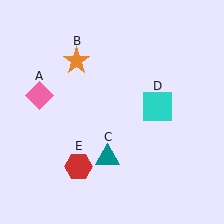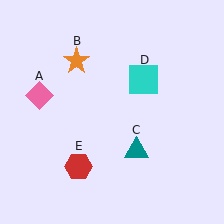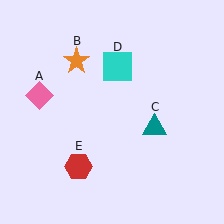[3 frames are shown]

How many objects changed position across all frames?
2 objects changed position: teal triangle (object C), cyan square (object D).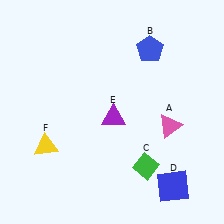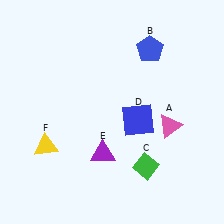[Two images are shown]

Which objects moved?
The objects that moved are: the blue square (D), the purple triangle (E).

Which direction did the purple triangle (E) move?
The purple triangle (E) moved down.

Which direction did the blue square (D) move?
The blue square (D) moved up.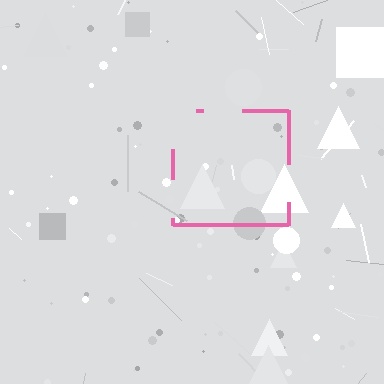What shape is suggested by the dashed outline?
The dashed outline suggests a square.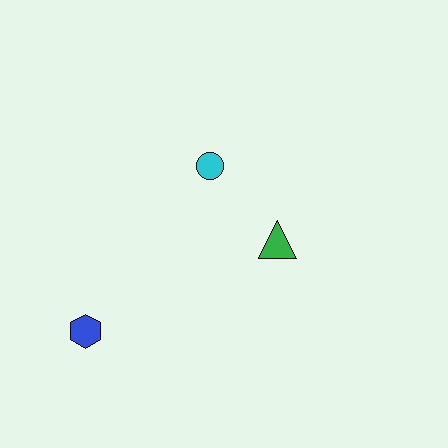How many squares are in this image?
There are no squares.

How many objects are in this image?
There are 3 objects.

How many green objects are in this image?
There is 1 green object.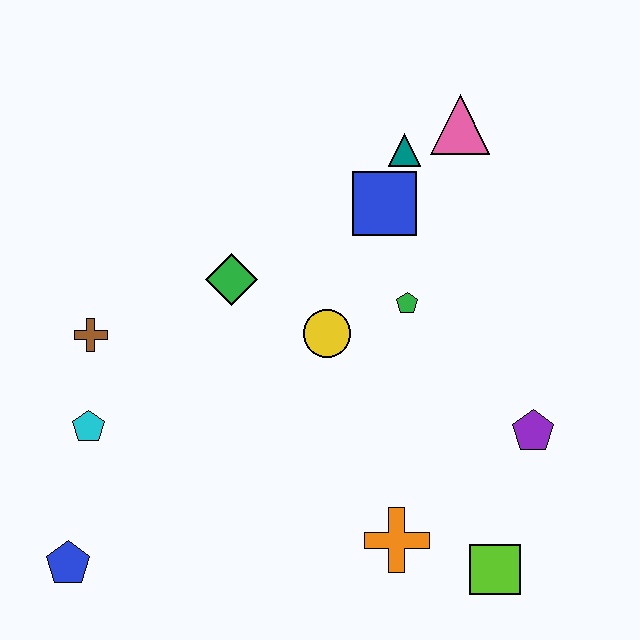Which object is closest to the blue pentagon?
The cyan pentagon is closest to the blue pentagon.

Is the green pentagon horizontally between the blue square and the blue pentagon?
No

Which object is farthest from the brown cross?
The lime square is farthest from the brown cross.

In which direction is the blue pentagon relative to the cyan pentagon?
The blue pentagon is below the cyan pentagon.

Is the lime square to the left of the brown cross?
No